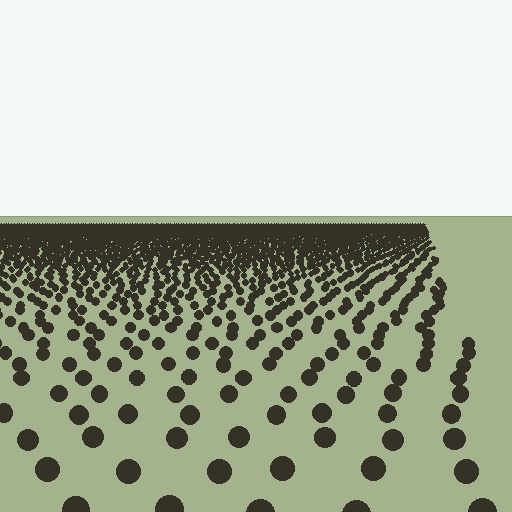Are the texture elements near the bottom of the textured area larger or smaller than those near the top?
Larger. Near the bottom, elements are closer to the viewer and appear at a bigger on-screen size.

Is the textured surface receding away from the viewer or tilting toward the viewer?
The surface is receding away from the viewer. Texture elements get smaller and denser toward the top.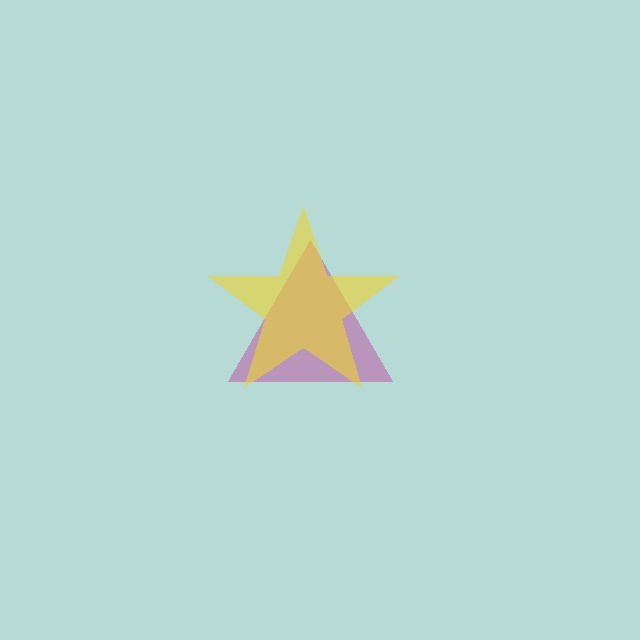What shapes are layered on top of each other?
The layered shapes are: a magenta triangle, a yellow star.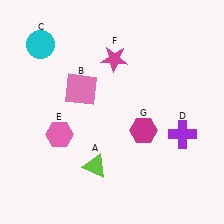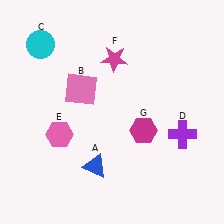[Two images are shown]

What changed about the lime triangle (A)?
In Image 1, A is lime. In Image 2, it changed to blue.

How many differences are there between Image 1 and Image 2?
There is 1 difference between the two images.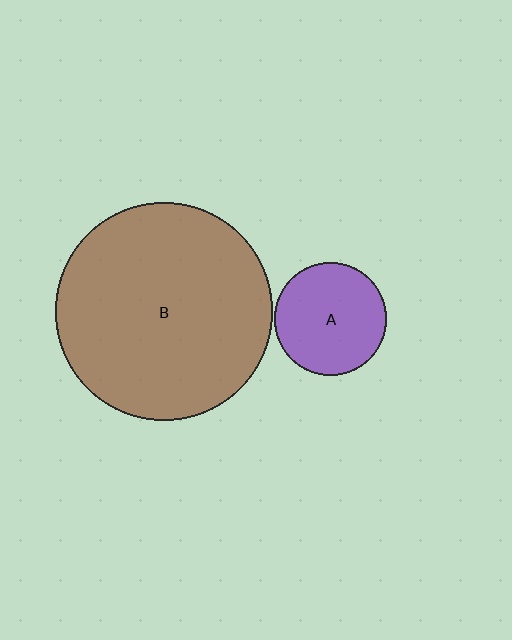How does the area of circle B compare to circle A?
Approximately 3.7 times.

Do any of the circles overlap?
No, none of the circles overlap.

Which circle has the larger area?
Circle B (brown).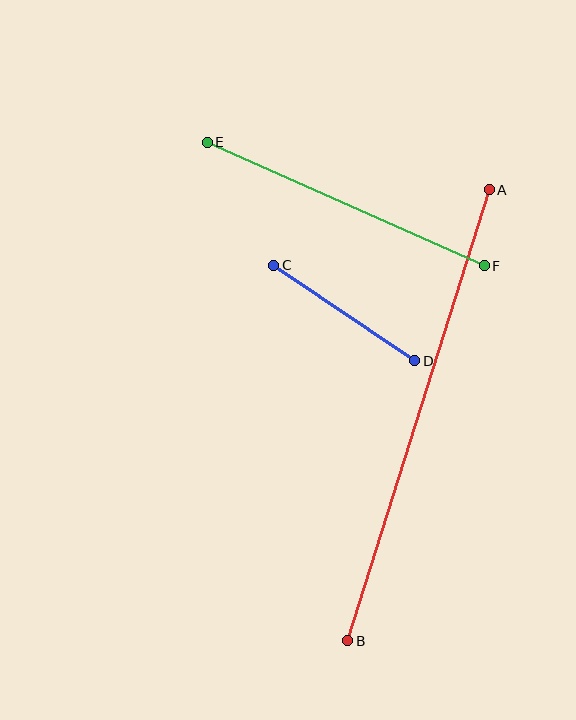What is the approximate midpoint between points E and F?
The midpoint is at approximately (346, 204) pixels.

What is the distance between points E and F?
The distance is approximately 303 pixels.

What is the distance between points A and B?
The distance is approximately 473 pixels.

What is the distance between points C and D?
The distance is approximately 171 pixels.